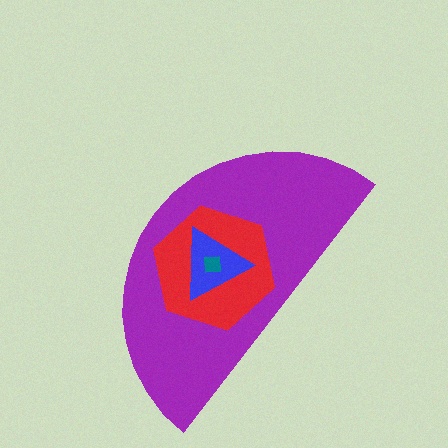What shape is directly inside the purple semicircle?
The red hexagon.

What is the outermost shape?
The purple semicircle.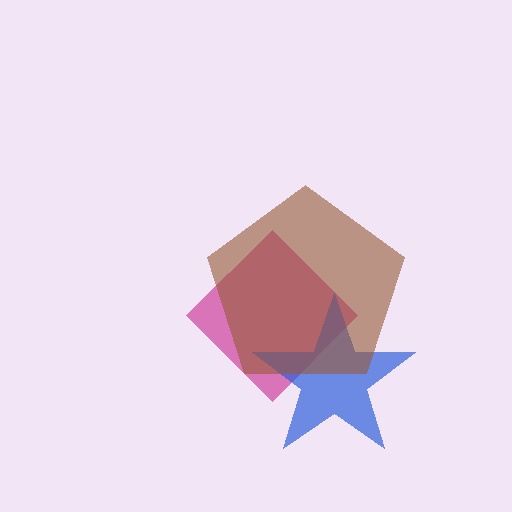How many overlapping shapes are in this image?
There are 3 overlapping shapes in the image.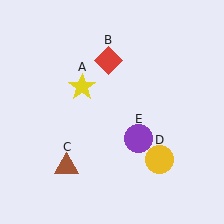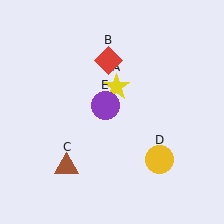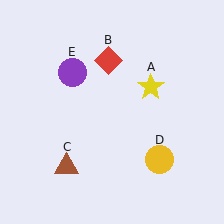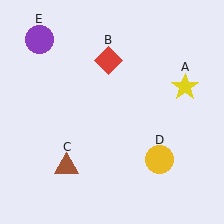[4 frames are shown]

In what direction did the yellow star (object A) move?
The yellow star (object A) moved right.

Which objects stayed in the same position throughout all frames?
Red diamond (object B) and brown triangle (object C) and yellow circle (object D) remained stationary.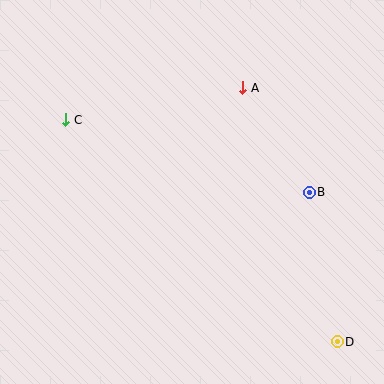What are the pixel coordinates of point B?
Point B is at (309, 192).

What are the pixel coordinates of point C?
Point C is at (66, 120).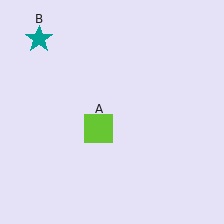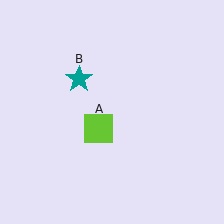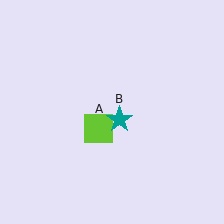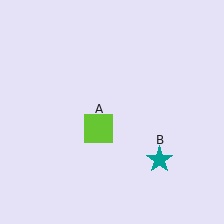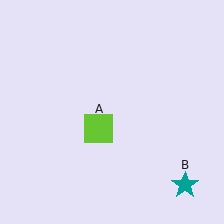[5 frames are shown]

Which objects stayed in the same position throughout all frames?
Lime square (object A) remained stationary.